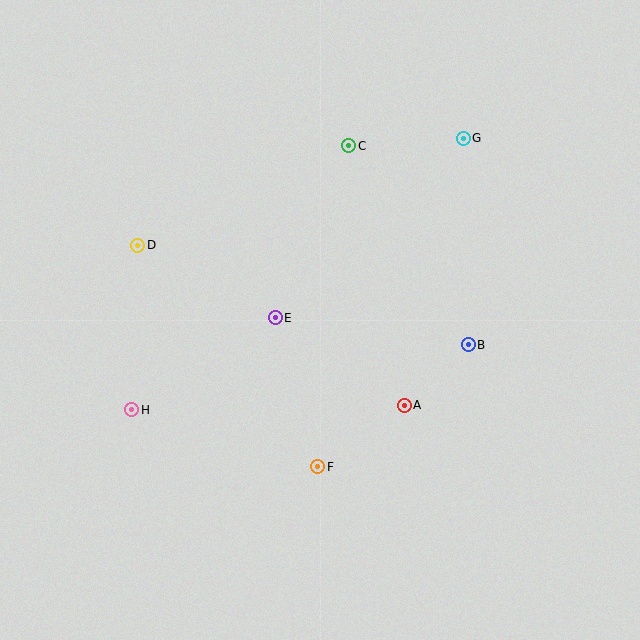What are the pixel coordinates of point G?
Point G is at (463, 138).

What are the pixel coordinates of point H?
Point H is at (132, 410).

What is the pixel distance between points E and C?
The distance between E and C is 187 pixels.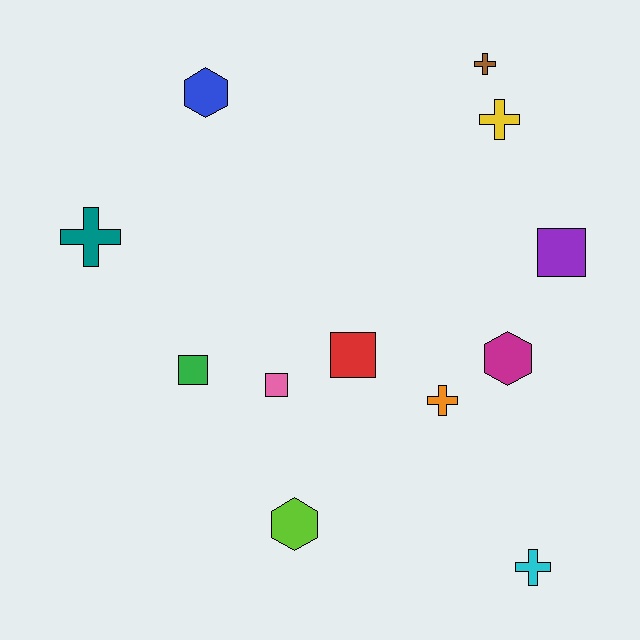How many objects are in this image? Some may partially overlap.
There are 12 objects.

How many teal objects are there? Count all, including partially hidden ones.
There is 1 teal object.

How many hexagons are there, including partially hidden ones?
There are 3 hexagons.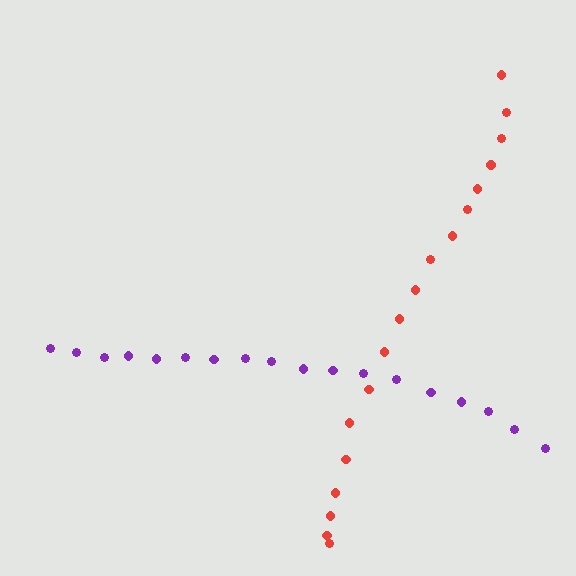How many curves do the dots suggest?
There are 2 distinct paths.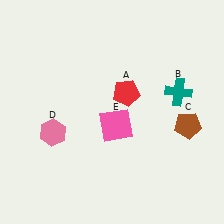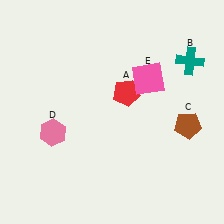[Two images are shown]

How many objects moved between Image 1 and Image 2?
2 objects moved between the two images.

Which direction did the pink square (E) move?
The pink square (E) moved up.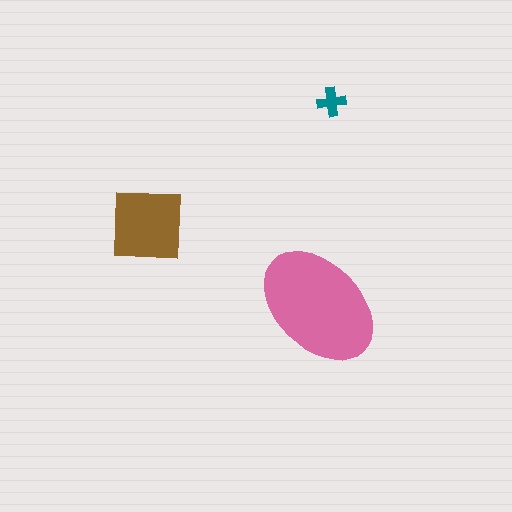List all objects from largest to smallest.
The pink ellipse, the brown square, the teal cross.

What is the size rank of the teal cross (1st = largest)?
3rd.